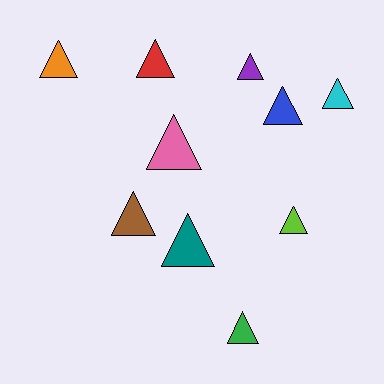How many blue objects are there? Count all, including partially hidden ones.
There is 1 blue object.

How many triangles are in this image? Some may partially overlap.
There are 10 triangles.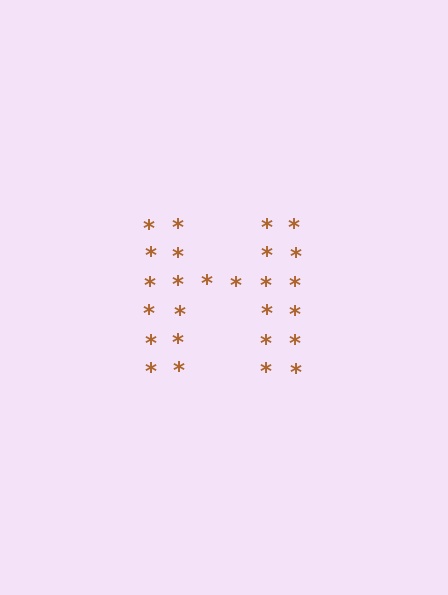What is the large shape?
The large shape is the letter H.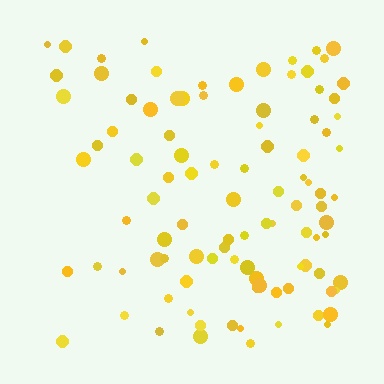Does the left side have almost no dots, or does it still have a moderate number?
Still a moderate number, just noticeably fewer than the right.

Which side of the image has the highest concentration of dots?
The right.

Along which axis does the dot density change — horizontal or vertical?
Horizontal.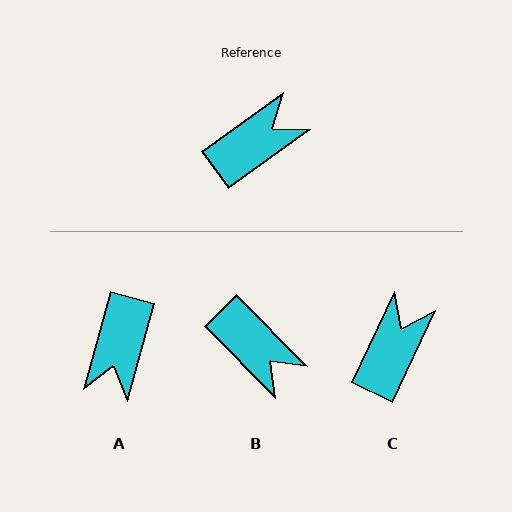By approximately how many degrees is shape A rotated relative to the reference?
Approximately 141 degrees clockwise.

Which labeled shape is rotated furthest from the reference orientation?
A, about 141 degrees away.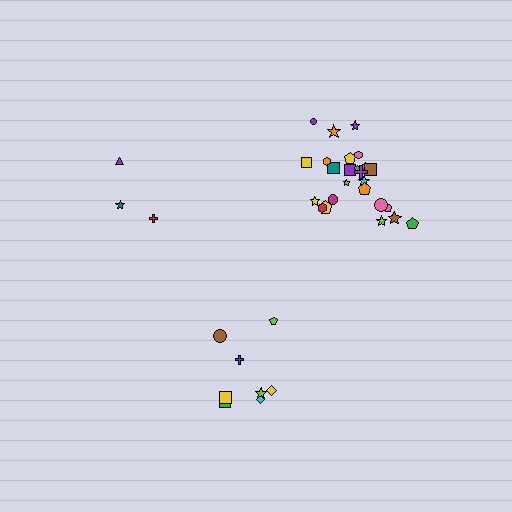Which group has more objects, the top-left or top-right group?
The top-right group.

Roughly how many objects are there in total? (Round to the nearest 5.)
Roughly 35 objects in total.